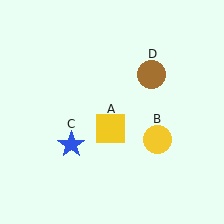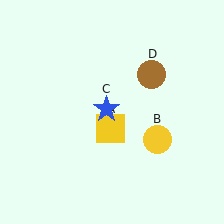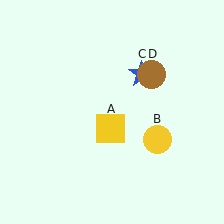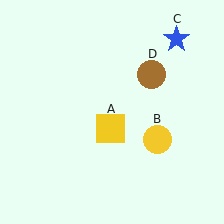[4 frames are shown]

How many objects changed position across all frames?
1 object changed position: blue star (object C).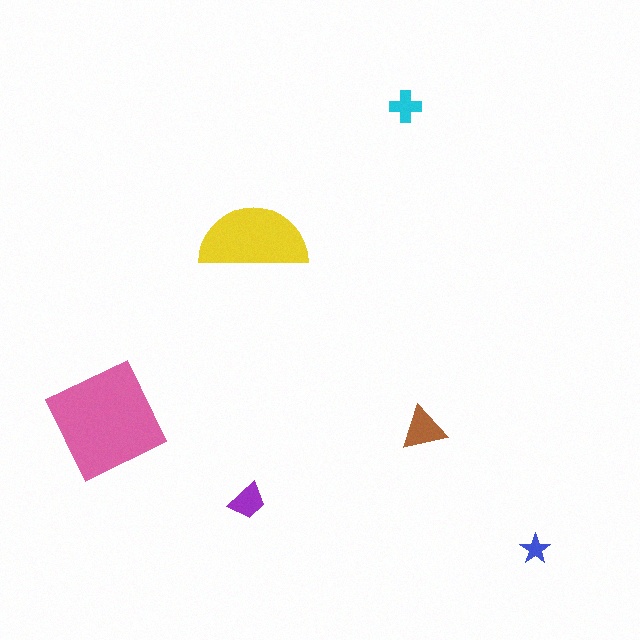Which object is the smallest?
The blue star.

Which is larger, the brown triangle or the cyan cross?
The brown triangle.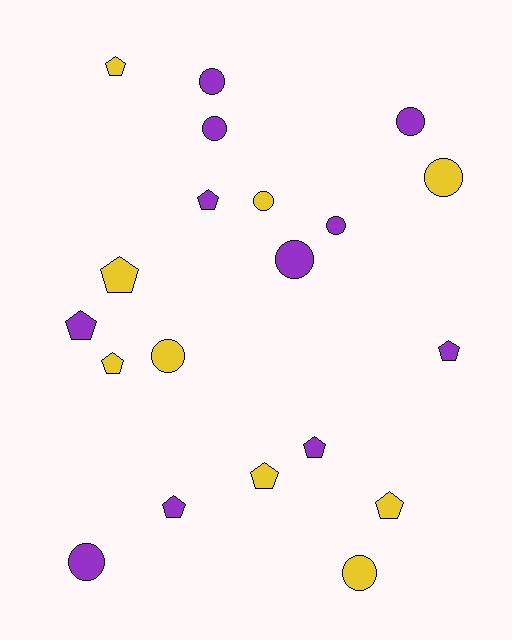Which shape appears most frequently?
Pentagon, with 10 objects.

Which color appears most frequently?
Purple, with 11 objects.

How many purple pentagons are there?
There are 5 purple pentagons.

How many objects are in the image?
There are 20 objects.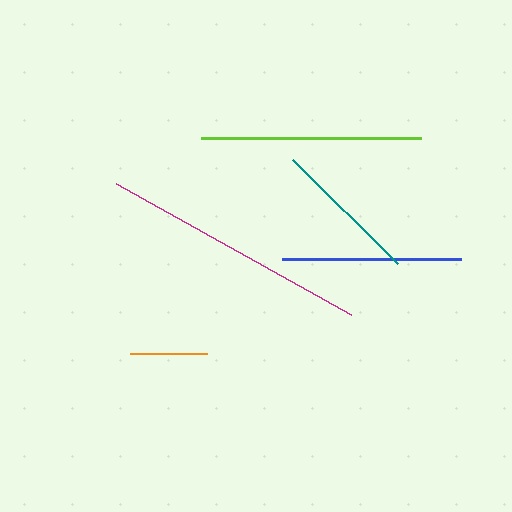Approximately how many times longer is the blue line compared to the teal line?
The blue line is approximately 1.2 times the length of the teal line.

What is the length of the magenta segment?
The magenta segment is approximately 269 pixels long.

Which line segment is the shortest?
The orange line is the shortest at approximately 77 pixels.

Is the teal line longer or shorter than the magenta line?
The magenta line is longer than the teal line.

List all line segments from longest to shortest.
From longest to shortest: magenta, lime, blue, teal, orange.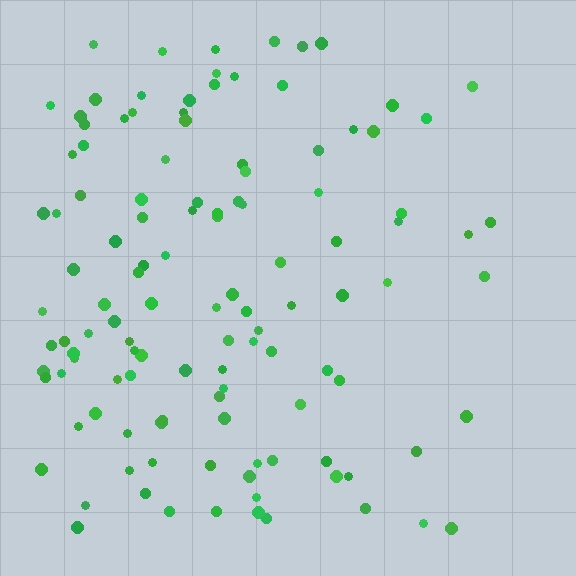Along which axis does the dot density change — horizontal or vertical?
Horizontal.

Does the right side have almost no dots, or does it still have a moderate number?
Still a moderate number, just noticeably fewer than the left.